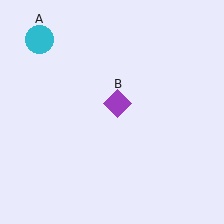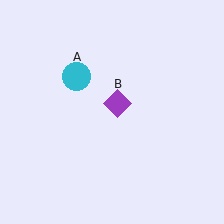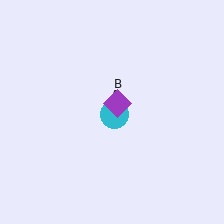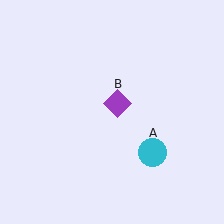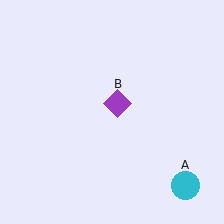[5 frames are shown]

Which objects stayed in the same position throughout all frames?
Purple diamond (object B) remained stationary.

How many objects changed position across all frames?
1 object changed position: cyan circle (object A).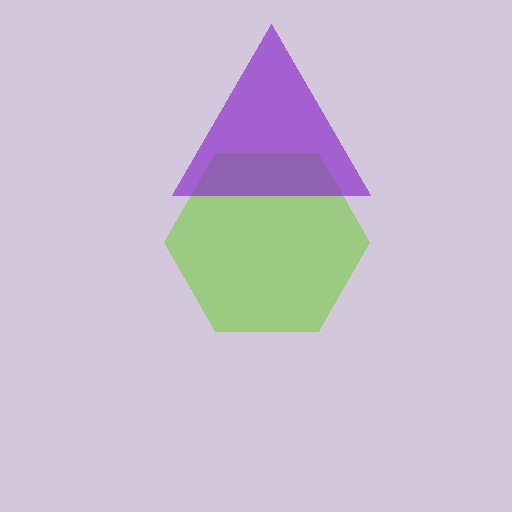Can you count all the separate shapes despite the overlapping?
Yes, there are 2 separate shapes.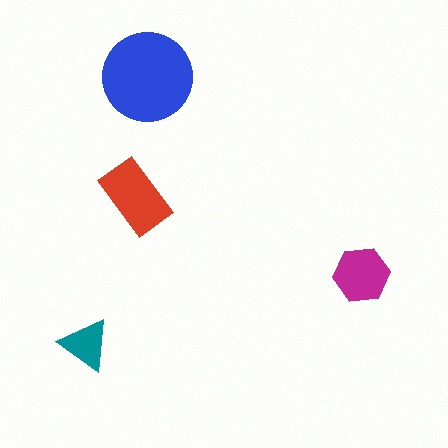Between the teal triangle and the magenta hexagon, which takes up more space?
The magenta hexagon.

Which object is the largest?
The blue circle.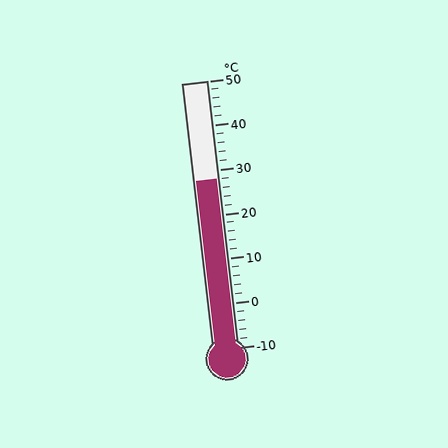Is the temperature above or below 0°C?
The temperature is above 0°C.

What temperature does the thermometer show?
The thermometer shows approximately 28°C.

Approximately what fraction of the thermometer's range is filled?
The thermometer is filled to approximately 65% of its range.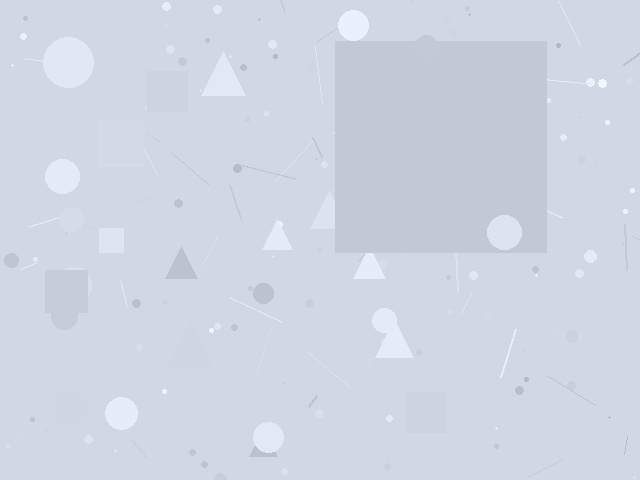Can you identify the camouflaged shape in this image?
The camouflaged shape is a square.